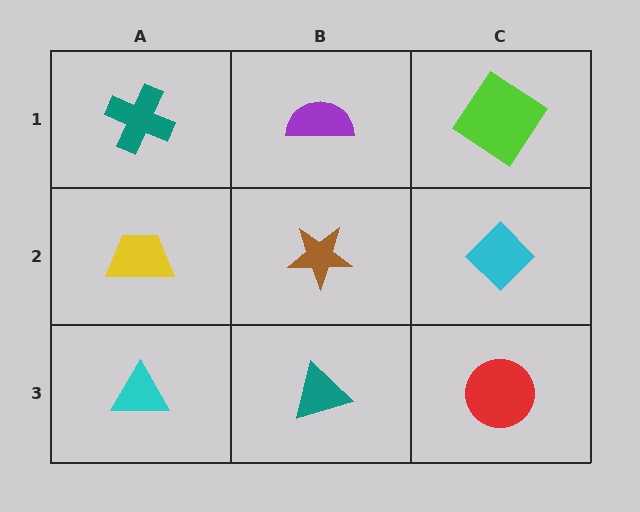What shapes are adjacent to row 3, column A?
A yellow trapezoid (row 2, column A), a teal triangle (row 3, column B).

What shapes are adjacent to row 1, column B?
A brown star (row 2, column B), a teal cross (row 1, column A), a lime diamond (row 1, column C).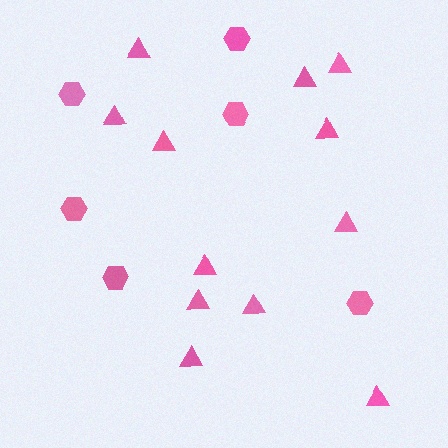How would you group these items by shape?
There are 2 groups: one group of triangles (12) and one group of hexagons (6).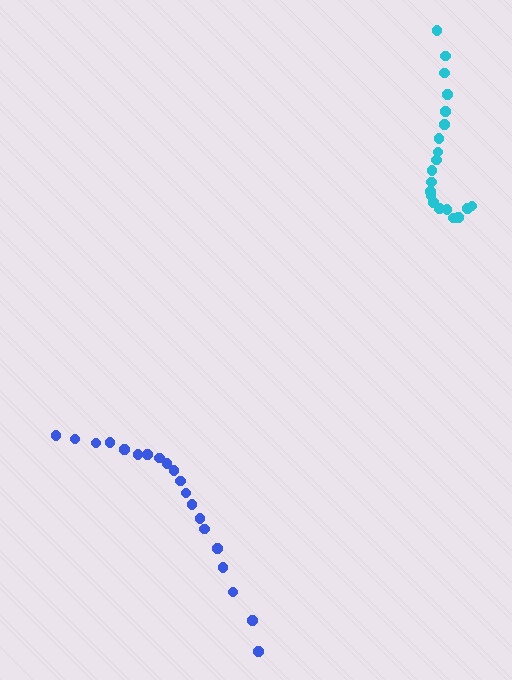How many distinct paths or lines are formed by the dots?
There are 2 distinct paths.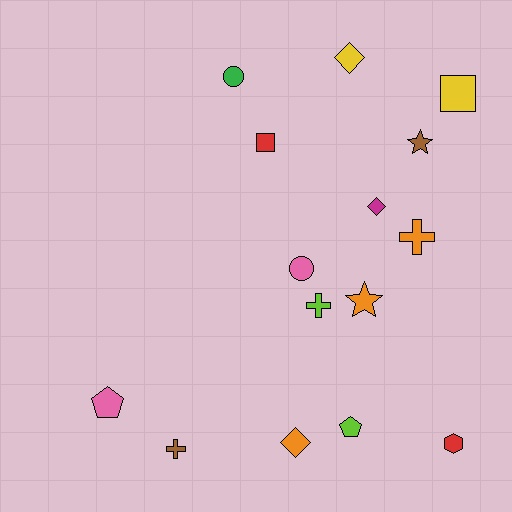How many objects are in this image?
There are 15 objects.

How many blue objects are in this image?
There are no blue objects.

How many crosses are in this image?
There are 3 crosses.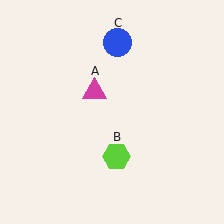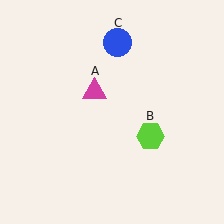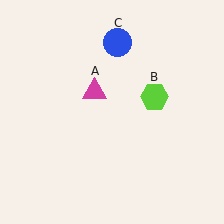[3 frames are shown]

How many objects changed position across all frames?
1 object changed position: lime hexagon (object B).